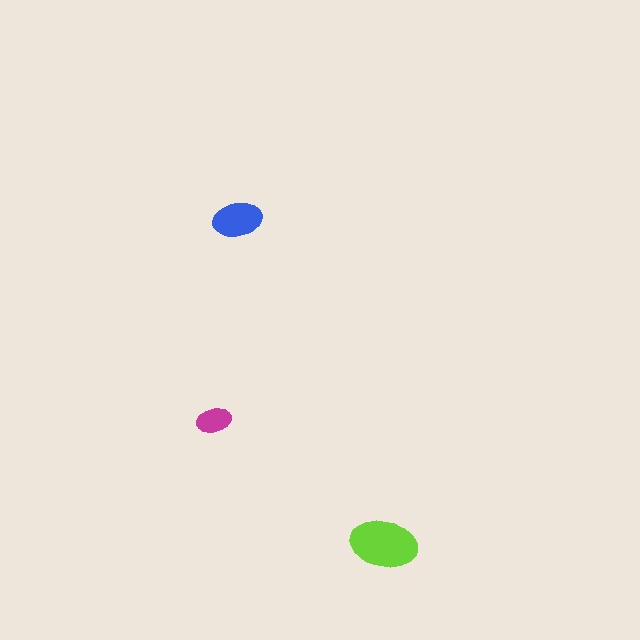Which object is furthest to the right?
The lime ellipse is rightmost.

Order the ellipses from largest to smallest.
the lime one, the blue one, the magenta one.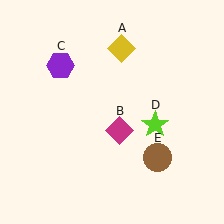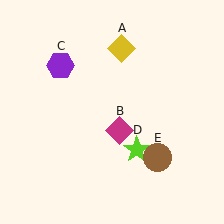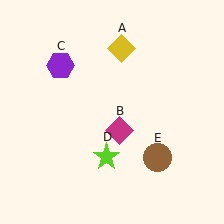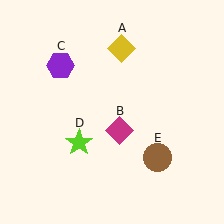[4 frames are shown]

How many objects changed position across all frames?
1 object changed position: lime star (object D).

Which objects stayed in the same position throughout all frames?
Yellow diamond (object A) and magenta diamond (object B) and purple hexagon (object C) and brown circle (object E) remained stationary.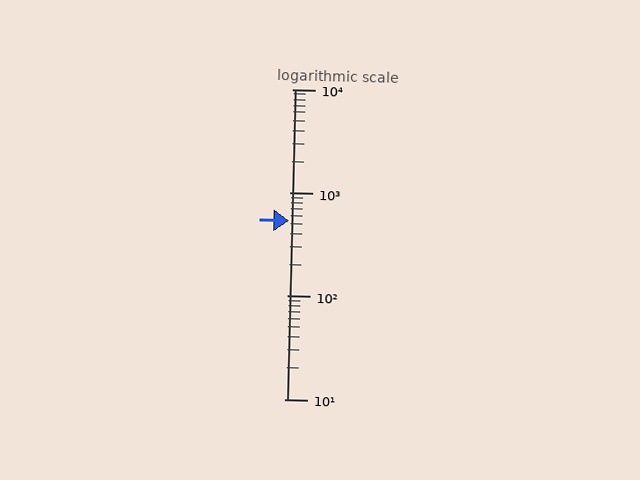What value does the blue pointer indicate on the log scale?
The pointer indicates approximately 530.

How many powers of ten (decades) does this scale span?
The scale spans 3 decades, from 10 to 10000.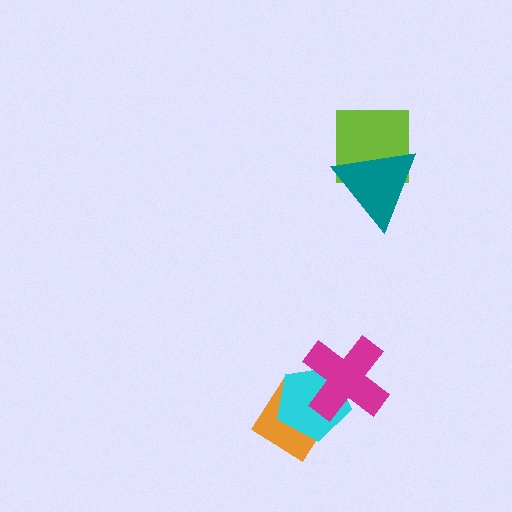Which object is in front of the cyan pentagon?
The magenta cross is in front of the cyan pentagon.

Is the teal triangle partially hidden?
No, no other shape covers it.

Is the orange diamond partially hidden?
Yes, it is partially covered by another shape.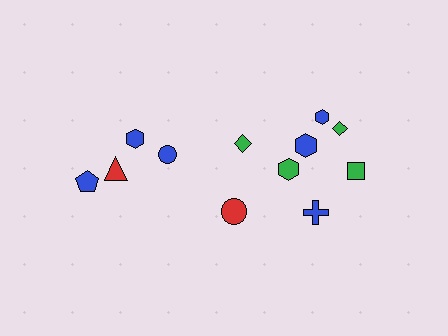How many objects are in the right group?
There are 8 objects.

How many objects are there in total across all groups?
There are 12 objects.